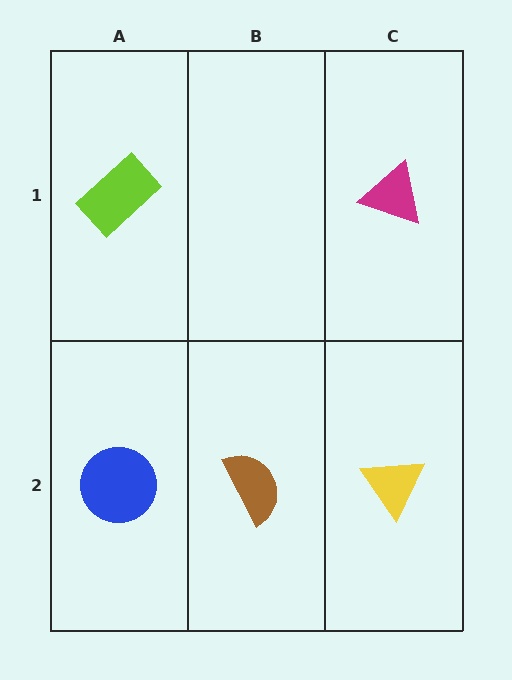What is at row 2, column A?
A blue circle.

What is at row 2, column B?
A brown semicircle.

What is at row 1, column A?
A lime rectangle.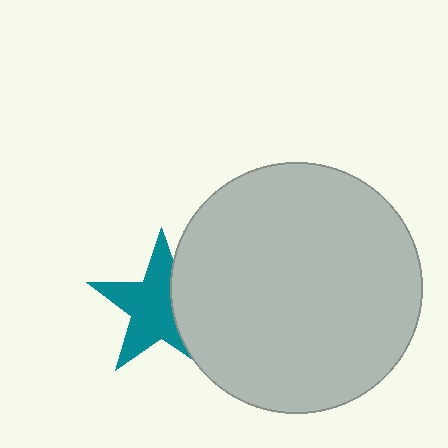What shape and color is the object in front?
The object in front is a light gray circle.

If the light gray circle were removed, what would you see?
You would see the complete teal star.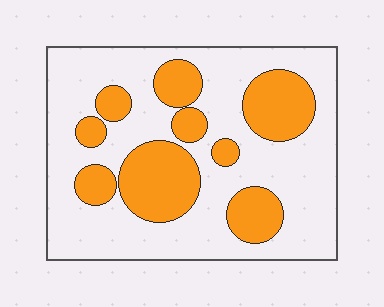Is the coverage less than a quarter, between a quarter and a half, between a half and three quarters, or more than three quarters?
Between a quarter and a half.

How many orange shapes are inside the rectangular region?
9.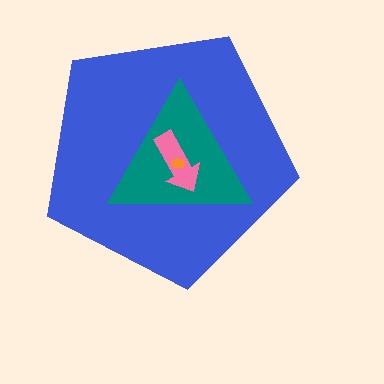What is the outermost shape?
The blue pentagon.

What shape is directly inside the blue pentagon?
The teal triangle.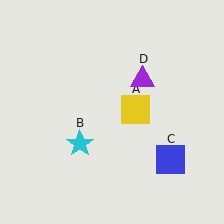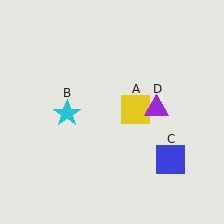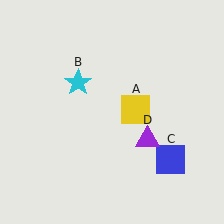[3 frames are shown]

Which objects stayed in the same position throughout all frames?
Yellow square (object A) and blue square (object C) remained stationary.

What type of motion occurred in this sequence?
The cyan star (object B), purple triangle (object D) rotated clockwise around the center of the scene.